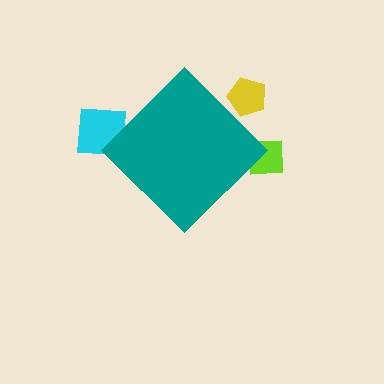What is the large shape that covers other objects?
A teal diamond.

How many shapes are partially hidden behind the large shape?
3 shapes are partially hidden.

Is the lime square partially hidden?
Yes, the lime square is partially hidden behind the teal diamond.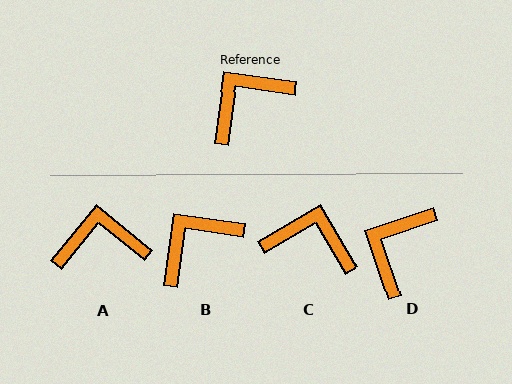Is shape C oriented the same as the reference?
No, it is off by about 51 degrees.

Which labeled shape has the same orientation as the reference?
B.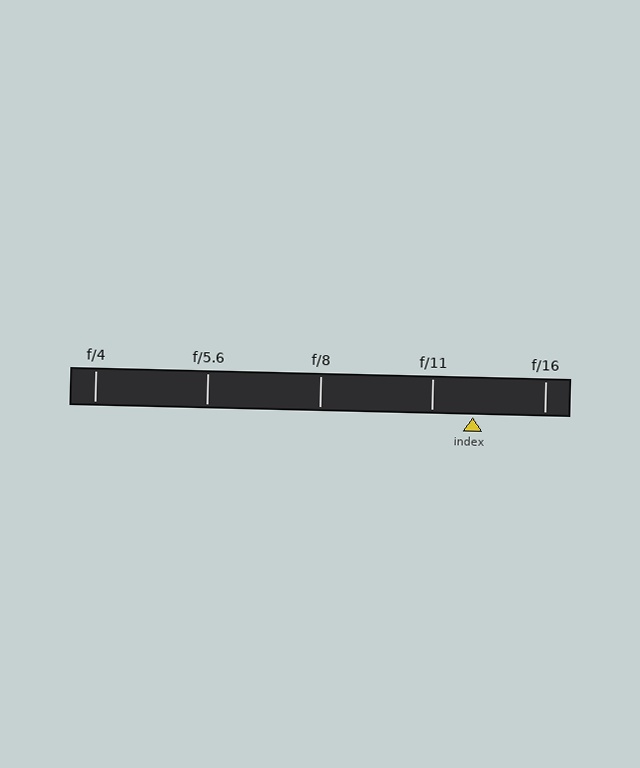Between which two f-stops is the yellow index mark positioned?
The index mark is between f/11 and f/16.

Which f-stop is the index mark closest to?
The index mark is closest to f/11.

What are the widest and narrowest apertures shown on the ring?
The widest aperture shown is f/4 and the narrowest is f/16.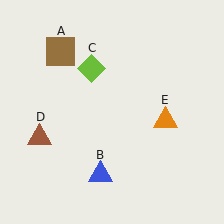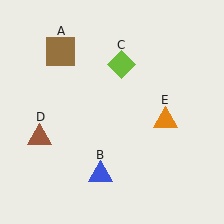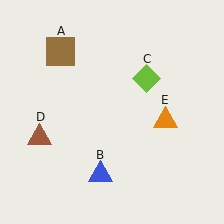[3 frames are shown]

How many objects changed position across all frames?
1 object changed position: lime diamond (object C).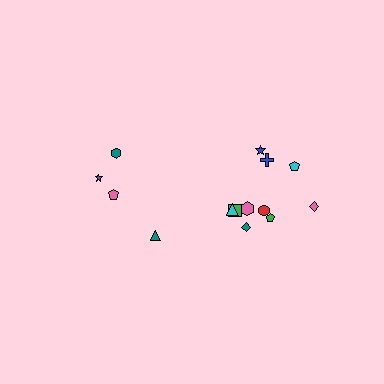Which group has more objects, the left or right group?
The right group.